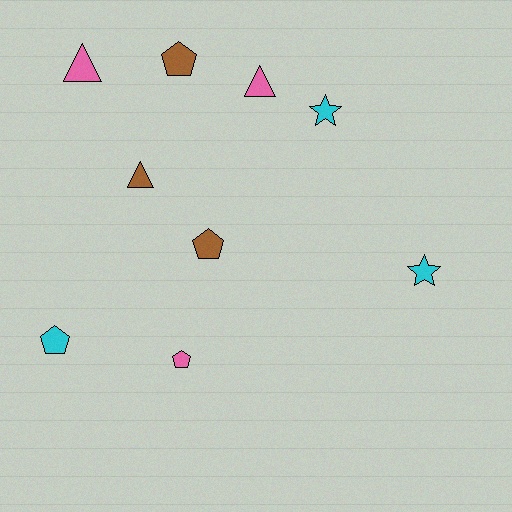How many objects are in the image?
There are 9 objects.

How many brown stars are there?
There are no brown stars.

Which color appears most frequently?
Cyan, with 3 objects.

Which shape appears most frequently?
Pentagon, with 4 objects.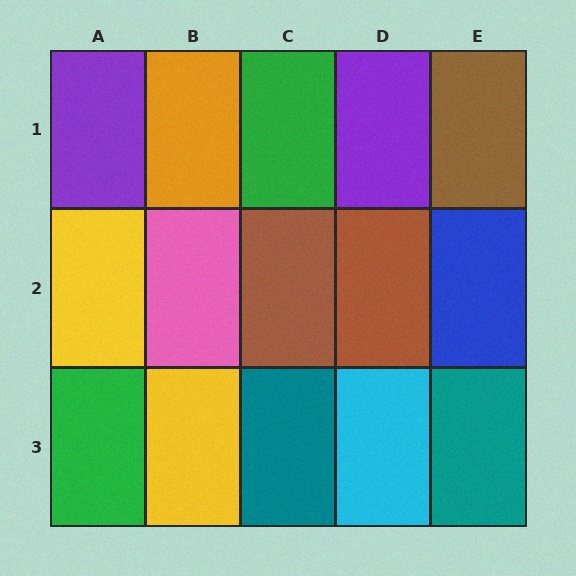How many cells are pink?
1 cell is pink.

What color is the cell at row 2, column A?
Yellow.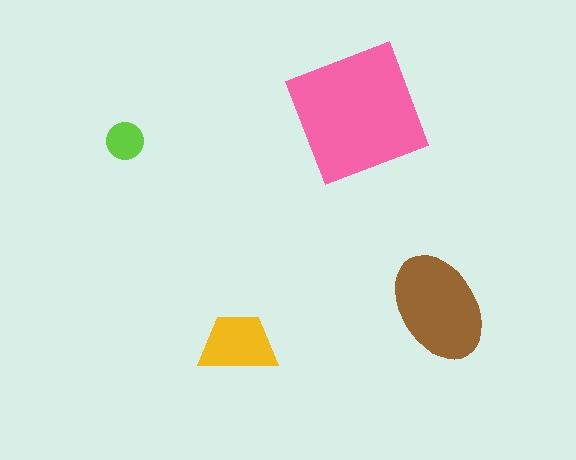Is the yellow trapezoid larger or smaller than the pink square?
Smaller.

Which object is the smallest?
The lime circle.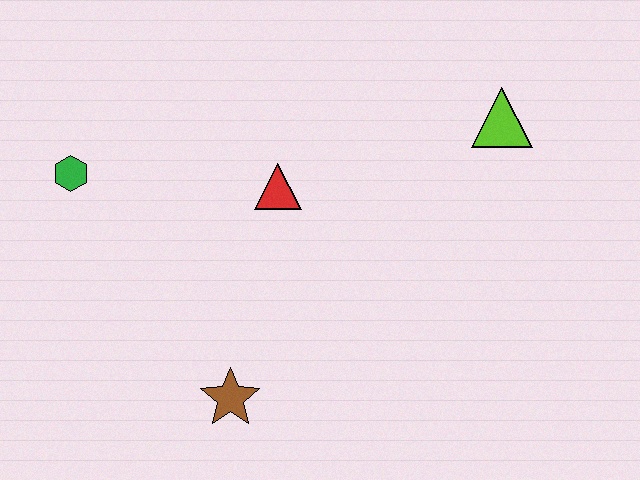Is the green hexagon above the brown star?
Yes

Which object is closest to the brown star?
The red triangle is closest to the brown star.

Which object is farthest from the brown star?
The lime triangle is farthest from the brown star.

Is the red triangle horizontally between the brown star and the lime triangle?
Yes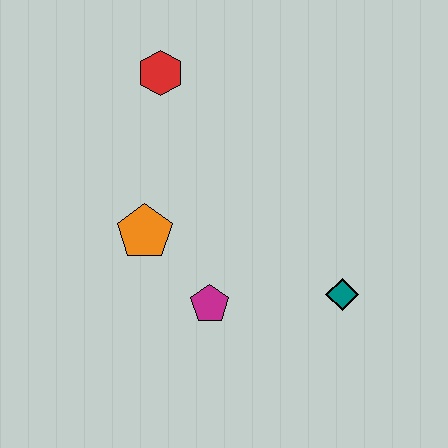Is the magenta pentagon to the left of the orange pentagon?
No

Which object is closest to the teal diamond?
The magenta pentagon is closest to the teal diamond.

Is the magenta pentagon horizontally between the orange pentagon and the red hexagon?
No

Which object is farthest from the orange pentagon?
The teal diamond is farthest from the orange pentagon.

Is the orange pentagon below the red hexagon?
Yes